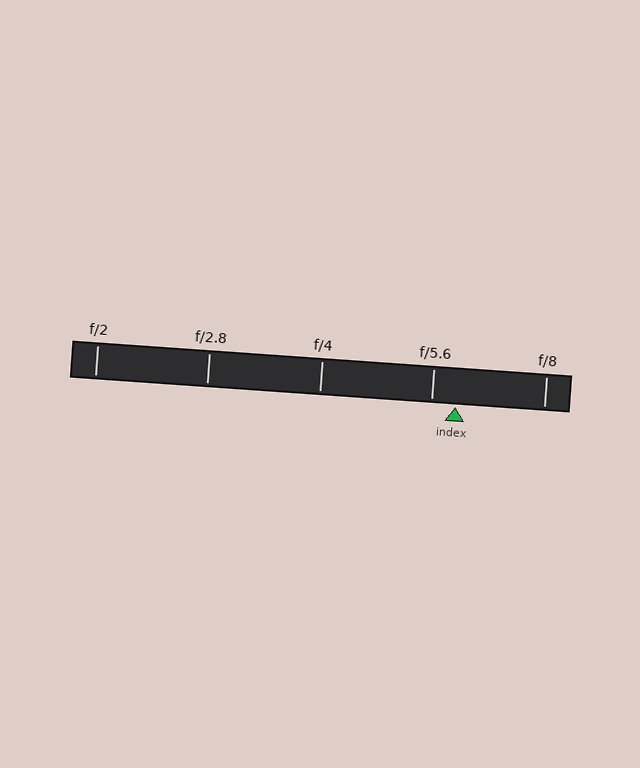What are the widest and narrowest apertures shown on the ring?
The widest aperture shown is f/2 and the narrowest is f/8.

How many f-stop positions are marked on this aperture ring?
There are 5 f-stop positions marked.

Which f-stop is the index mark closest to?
The index mark is closest to f/5.6.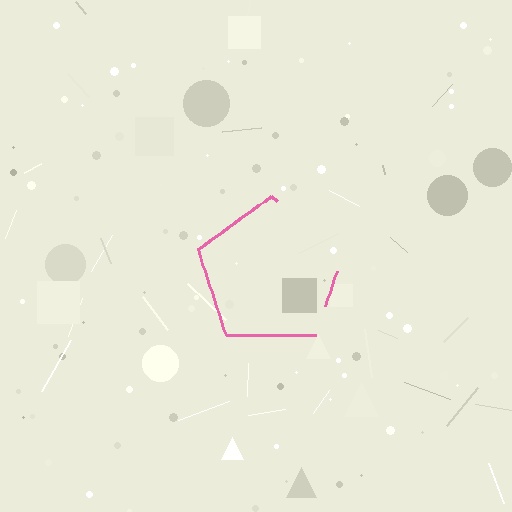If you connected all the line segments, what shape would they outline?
They would outline a pentagon.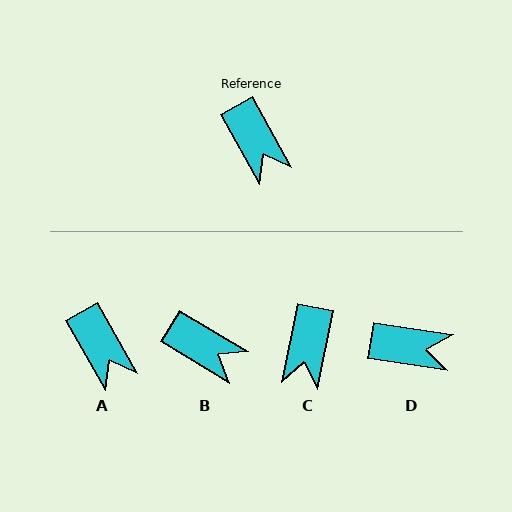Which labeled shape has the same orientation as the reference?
A.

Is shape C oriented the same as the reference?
No, it is off by about 40 degrees.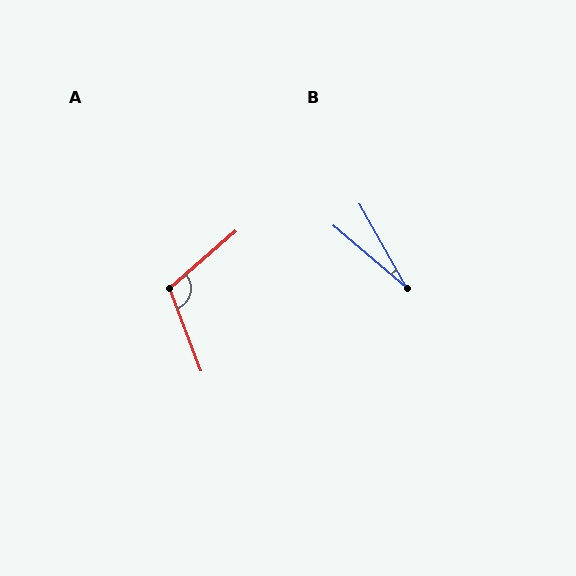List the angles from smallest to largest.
B (20°), A (110°).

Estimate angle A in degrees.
Approximately 110 degrees.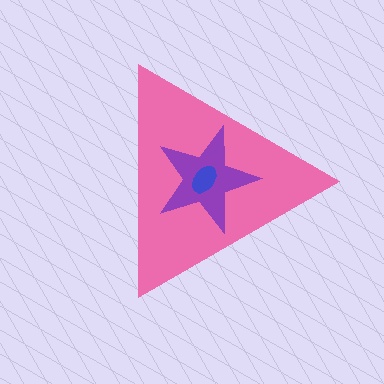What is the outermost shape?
The pink triangle.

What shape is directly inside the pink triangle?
The purple star.